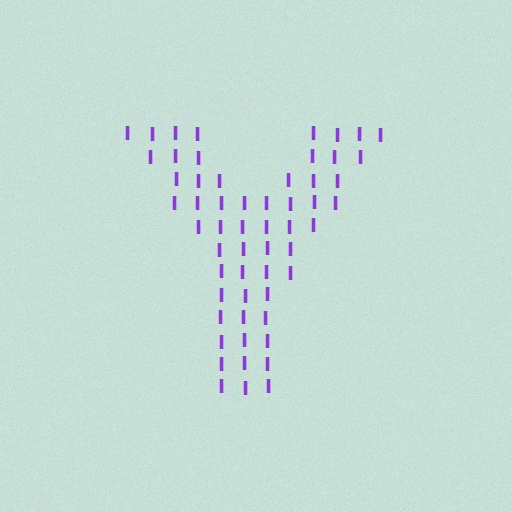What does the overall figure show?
The overall figure shows the letter Y.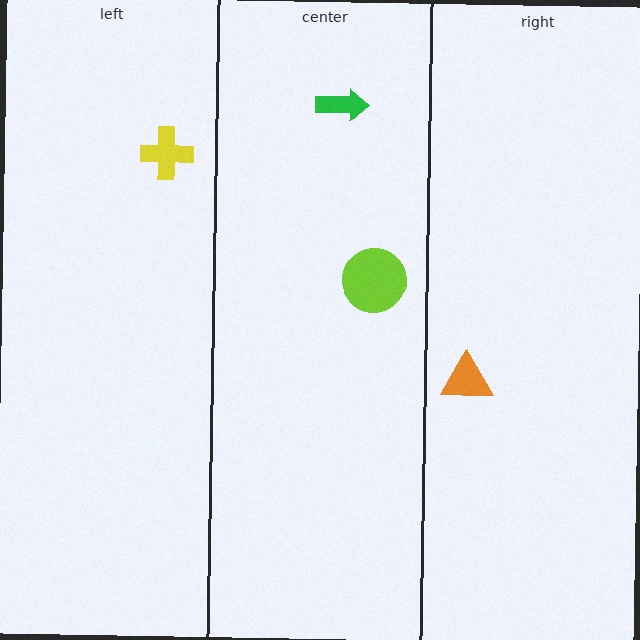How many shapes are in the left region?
1.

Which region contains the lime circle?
The center region.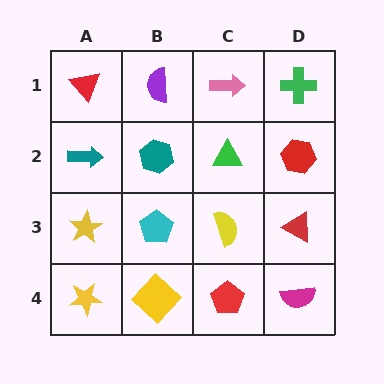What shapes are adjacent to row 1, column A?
A teal arrow (row 2, column A), a purple semicircle (row 1, column B).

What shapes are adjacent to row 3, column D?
A red hexagon (row 2, column D), a magenta semicircle (row 4, column D), a yellow semicircle (row 3, column C).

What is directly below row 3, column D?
A magenta semicircle.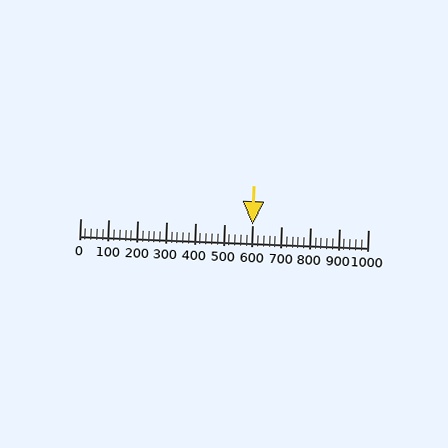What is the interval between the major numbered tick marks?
The major tick marks are spaced 100 units apart.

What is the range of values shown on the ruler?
The ruler shows values from 0 to 1000.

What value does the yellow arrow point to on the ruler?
The yellow arrow points to approximately 600.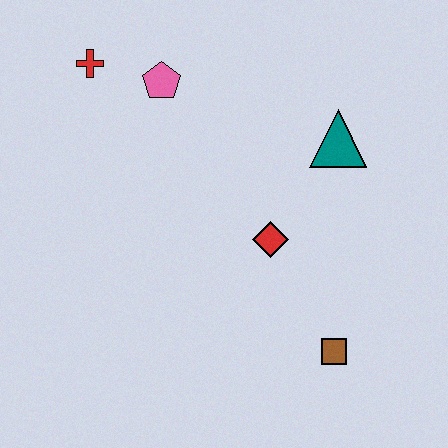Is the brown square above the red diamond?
No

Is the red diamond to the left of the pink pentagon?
No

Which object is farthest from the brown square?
The red cross is farthest from the brown square.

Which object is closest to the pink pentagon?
The red cross is closest to the pink pentagon.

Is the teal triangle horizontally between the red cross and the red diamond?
No